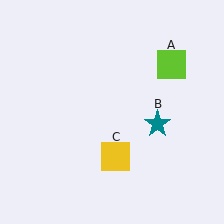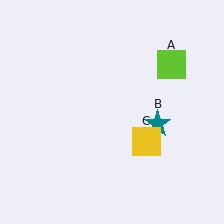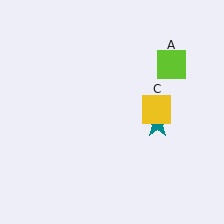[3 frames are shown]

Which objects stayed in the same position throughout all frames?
Lime square (object A) and teal star (object B) remained stationary.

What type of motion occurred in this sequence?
The yellow square (object C) rotated counterclockwise around the center of the scene.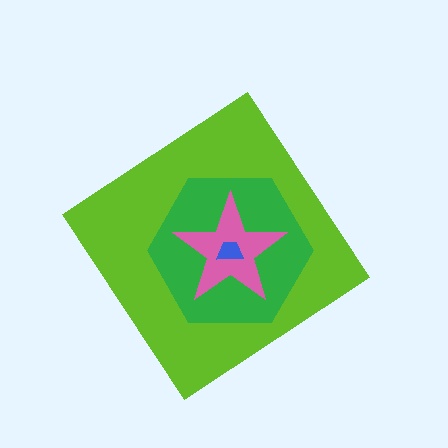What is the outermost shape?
The lime diamond.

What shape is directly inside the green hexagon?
The pink star.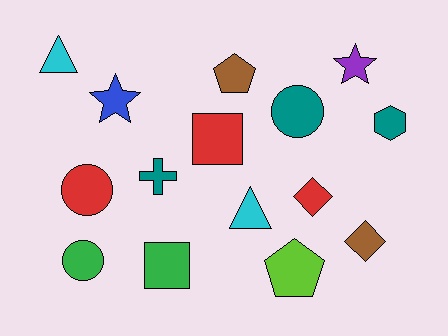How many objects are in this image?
There are 15 objects.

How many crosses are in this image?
There is 1 cross.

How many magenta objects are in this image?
There are no magenta objects.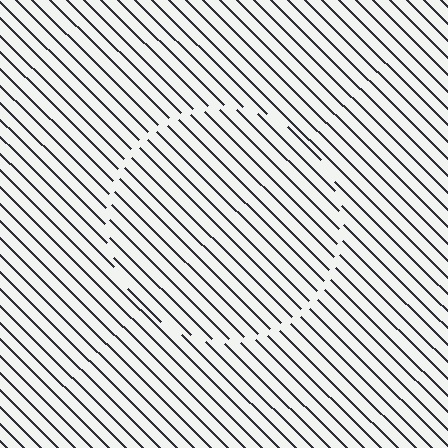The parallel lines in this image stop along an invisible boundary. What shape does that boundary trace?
An illusory circle. The interior of the shape contains the same grating, shifted by half a period — the contour is defined by the phase discontinuity where line-ends from the inner and outer gratings abut.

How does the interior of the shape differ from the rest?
The interior of the shape contains the same grating, shifted by half a period — the contour is defined by the phase discontinuity where line-ends from the inner and outer gratings abut.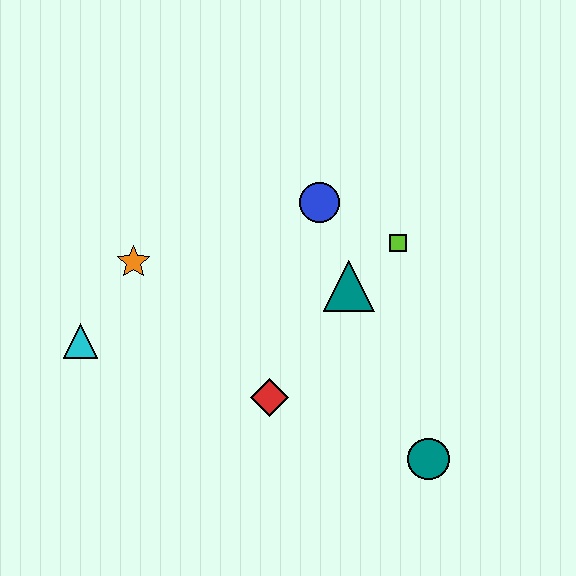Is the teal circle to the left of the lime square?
No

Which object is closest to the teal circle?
The red diamond is closest to the teal circle.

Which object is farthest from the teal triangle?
The cyan triangle is farthest from the teal triangle.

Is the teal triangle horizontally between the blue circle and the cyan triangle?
No